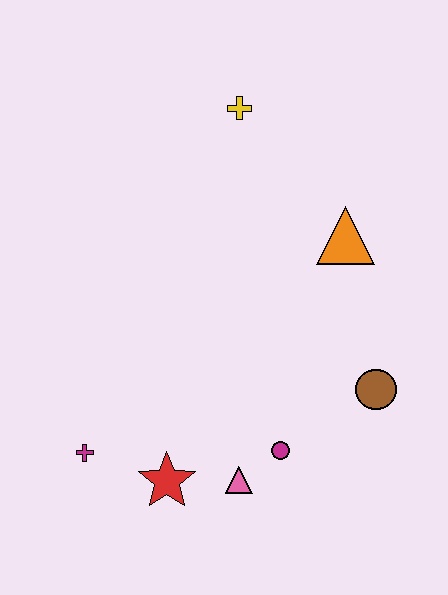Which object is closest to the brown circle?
The magenta circle is closest to the brown circle.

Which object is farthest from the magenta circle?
The yellow cross is farthest from the magenta circle.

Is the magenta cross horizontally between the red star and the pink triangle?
No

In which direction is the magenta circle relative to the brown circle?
The magenta circle is to the left of the brown circle.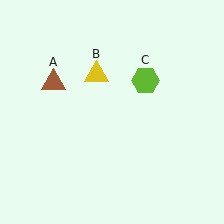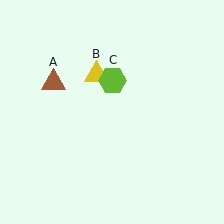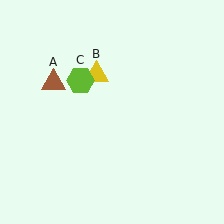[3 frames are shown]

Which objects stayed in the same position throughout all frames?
Brown triangle (object A) and yellow triangle (object B) remained stationary.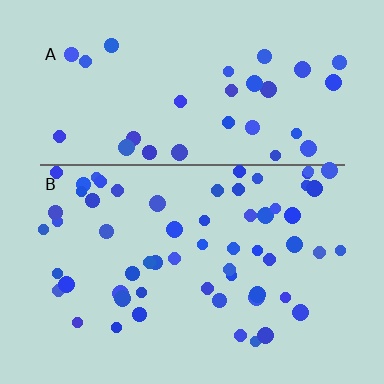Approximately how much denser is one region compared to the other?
Approximately 1.8× — region B over region A.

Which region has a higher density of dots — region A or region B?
B (the bottom).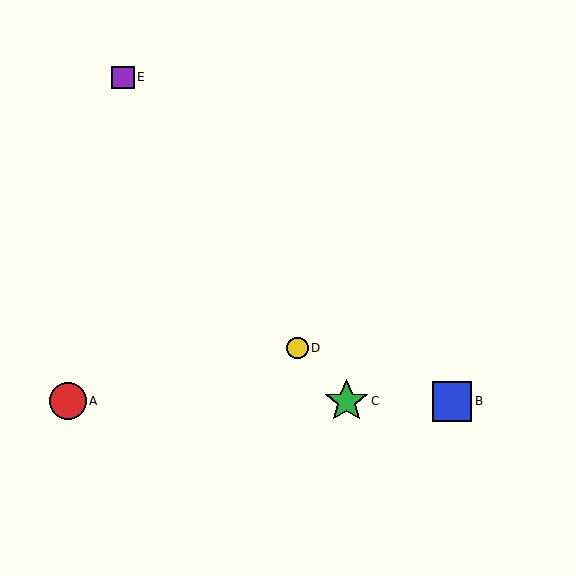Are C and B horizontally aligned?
Yes, both are at y≈401.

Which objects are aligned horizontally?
Objects A, B, C are aligned horizontally.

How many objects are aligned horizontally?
3 objects (A, B, C) are aligned horizontally.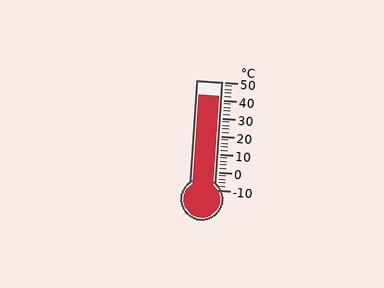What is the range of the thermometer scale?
The thermometer scale ranges from -10°C to 50°C.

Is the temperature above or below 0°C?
The temperature is above 0°C.